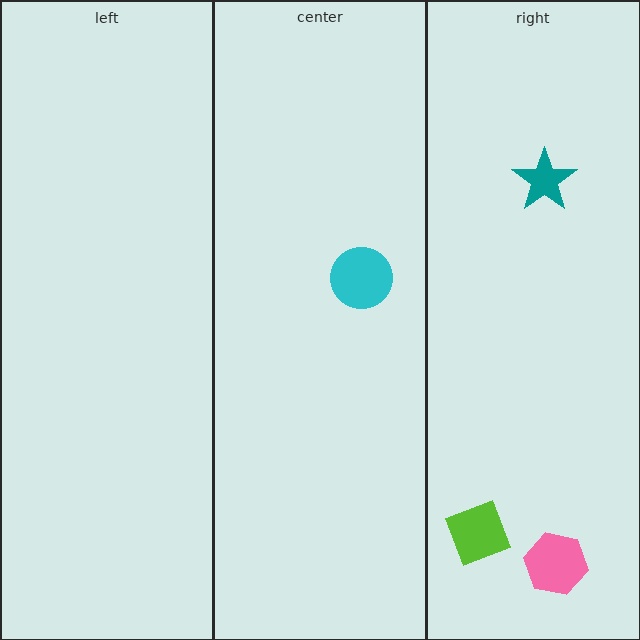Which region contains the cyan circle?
The center region.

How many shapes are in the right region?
3.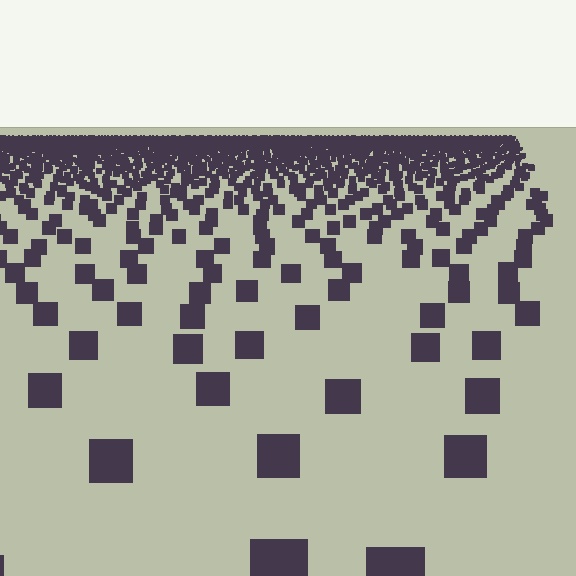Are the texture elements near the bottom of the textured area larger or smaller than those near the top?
Larger. Near the bottom, elements are closer to the viewer and appear at a bigger on-screen size.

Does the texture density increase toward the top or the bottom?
Density increases toward the top.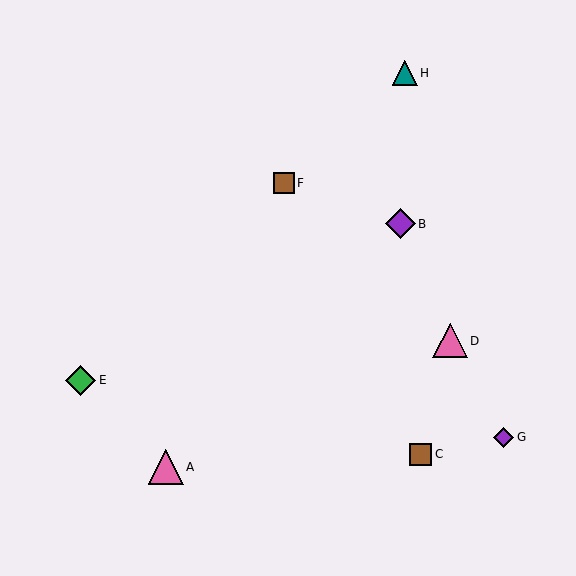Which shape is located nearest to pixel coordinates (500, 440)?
The purple diamond (labeled G) at (504, 437) is nearest to that location.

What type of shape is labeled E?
Shape E is a green diamond.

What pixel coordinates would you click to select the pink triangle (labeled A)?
Click at (166, 467) to select the pink triangle A.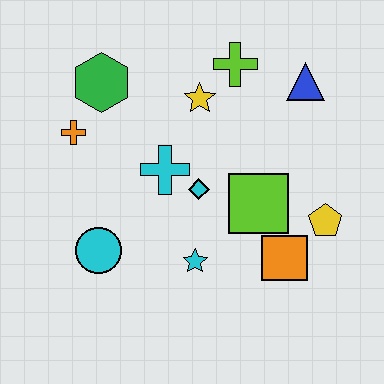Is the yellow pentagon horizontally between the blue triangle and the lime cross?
No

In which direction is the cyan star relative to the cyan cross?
The cyan star is below the cyan cross.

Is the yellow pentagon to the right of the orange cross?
Yes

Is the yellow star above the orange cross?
Yes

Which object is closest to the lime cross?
The yellow star is closest to the lime cross.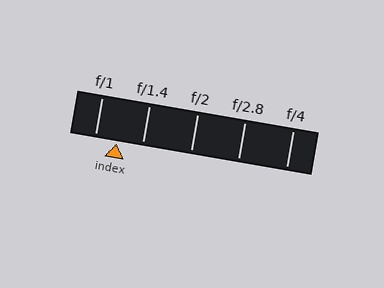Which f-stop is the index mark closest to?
The index mark is closest to f/1.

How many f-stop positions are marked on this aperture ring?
There are 5 f-stop positions marked.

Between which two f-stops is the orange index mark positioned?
The index mark is between f/1 and f/1.4.